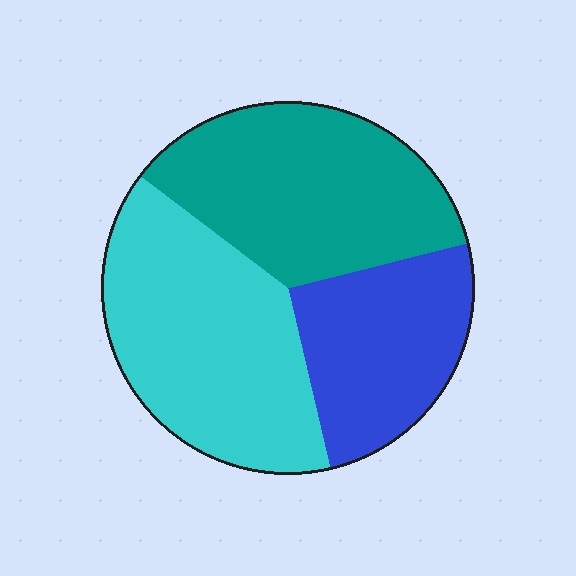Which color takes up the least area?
Blue, at roughly 25%.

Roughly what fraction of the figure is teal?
Teal covers around 35% of the figure.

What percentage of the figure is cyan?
Cyan takes up about two fifths (2/5) of the figure.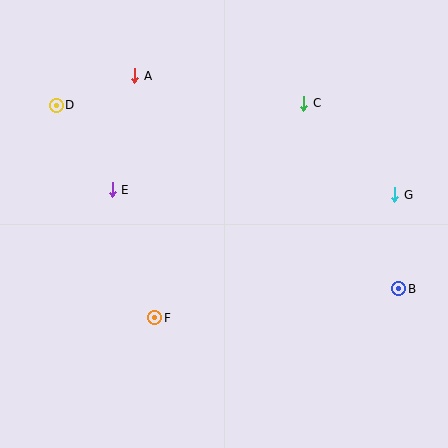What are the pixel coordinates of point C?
Point C is at (304, 103).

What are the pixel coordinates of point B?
Point B is at (399, 289).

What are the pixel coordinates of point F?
Point F is at (155, 318).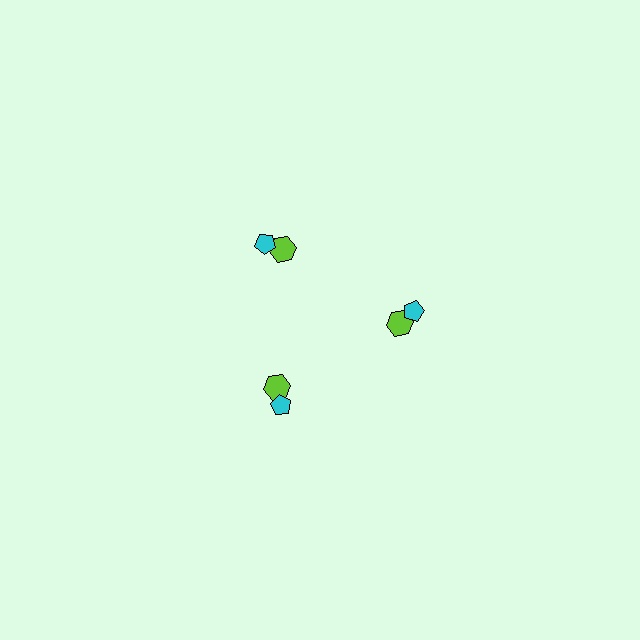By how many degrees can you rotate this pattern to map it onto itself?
The pattern maps onto itself every 120 degrees of rotation.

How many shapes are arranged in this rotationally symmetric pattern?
There are 6 shapes, arranged in 3 groups of 2.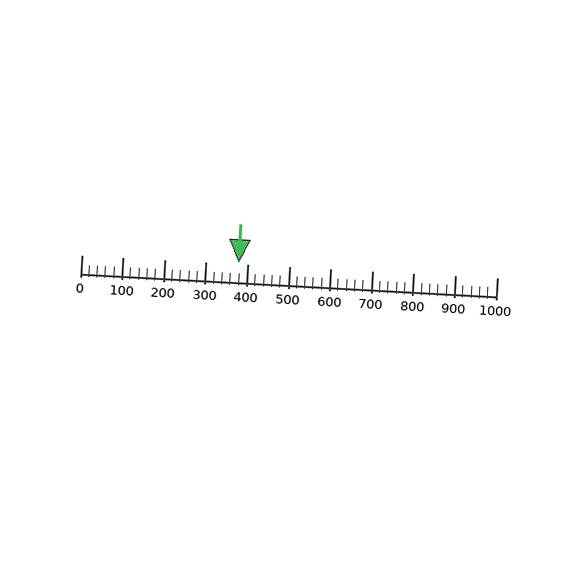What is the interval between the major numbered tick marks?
The major tick marks are spaced 100 units apart.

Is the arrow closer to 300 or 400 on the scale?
The arrow is closer to 400.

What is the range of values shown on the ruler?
The ruler shows values from 0 to 1000.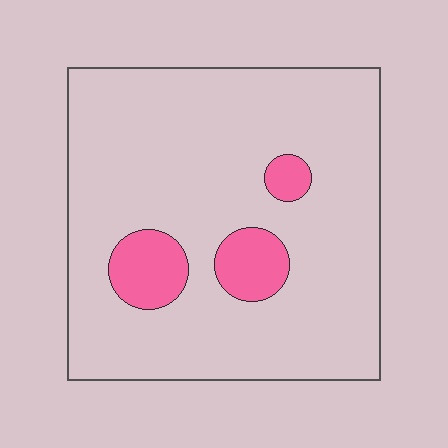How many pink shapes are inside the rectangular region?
3.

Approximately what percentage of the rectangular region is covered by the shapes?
Approximately 10%.